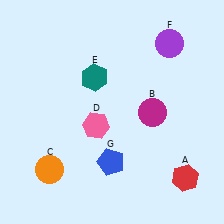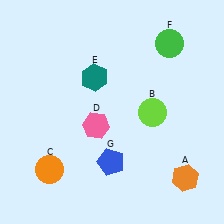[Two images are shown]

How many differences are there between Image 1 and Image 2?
There are 3 differences between the two images.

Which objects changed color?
A changed from red to orange. B changed from magenta to lime. F changed from purple to green.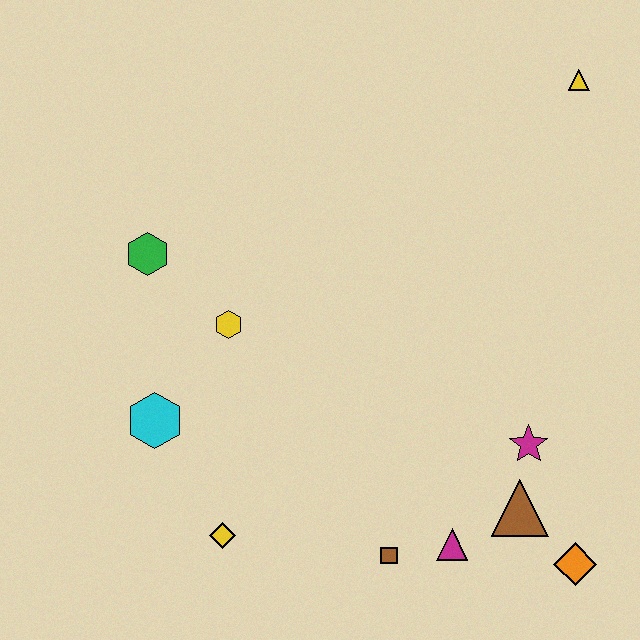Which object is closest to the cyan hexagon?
The yellow hexagon is closest to the cyan hexagon.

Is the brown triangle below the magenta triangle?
No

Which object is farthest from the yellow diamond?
The yellow triangle is farthest from the yellow diamond.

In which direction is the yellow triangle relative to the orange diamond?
The yellow triangle is above the orange diamond.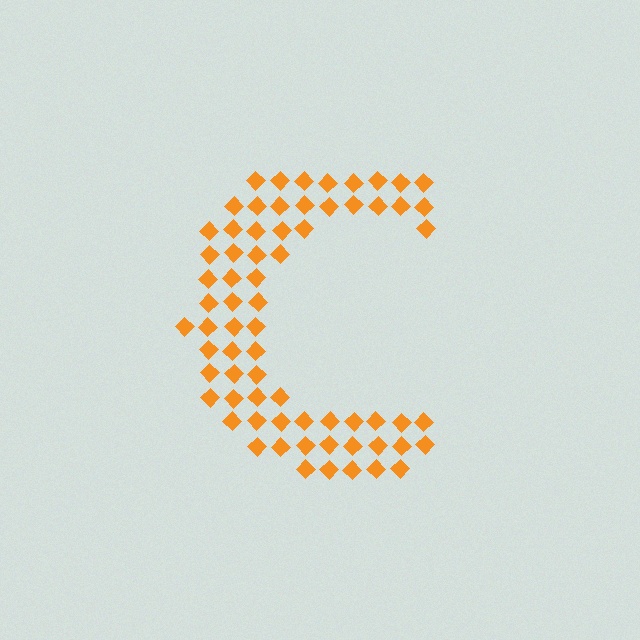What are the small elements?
The small elements are diamonds.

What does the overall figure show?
The overall figure shows the letter C.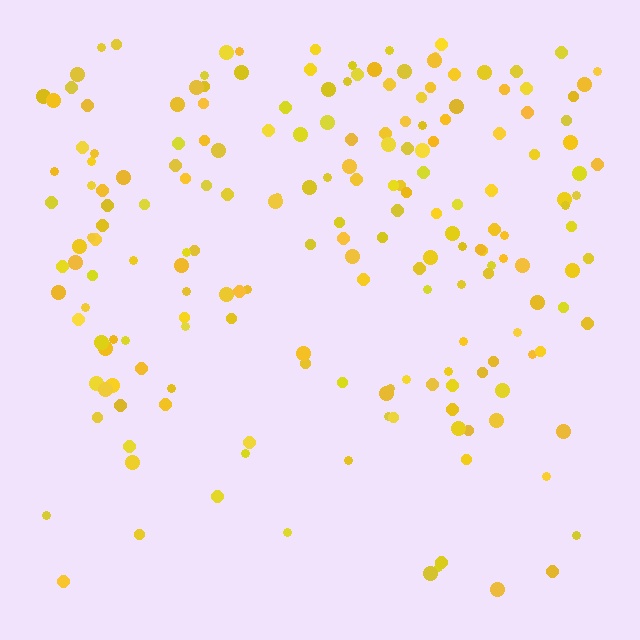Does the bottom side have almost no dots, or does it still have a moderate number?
Still a moderate number, just noticeably fewer than the top.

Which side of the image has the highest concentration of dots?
The top.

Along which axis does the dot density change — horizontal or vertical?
Vertical.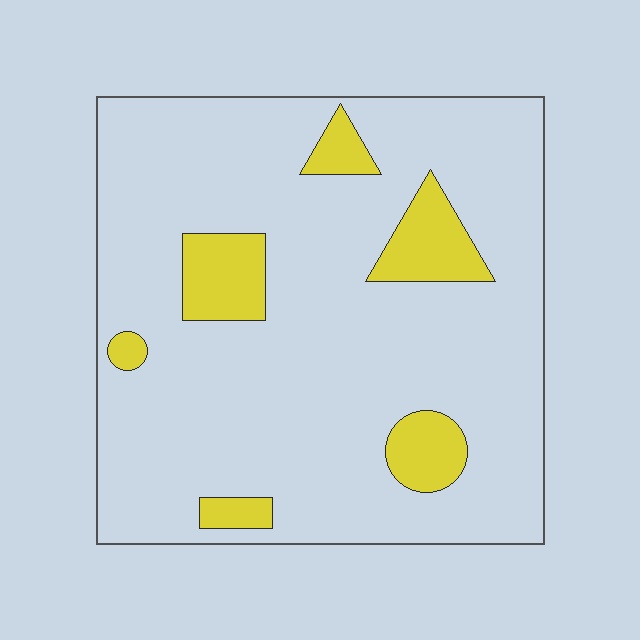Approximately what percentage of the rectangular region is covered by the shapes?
Approximately 15%.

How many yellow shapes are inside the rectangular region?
6.